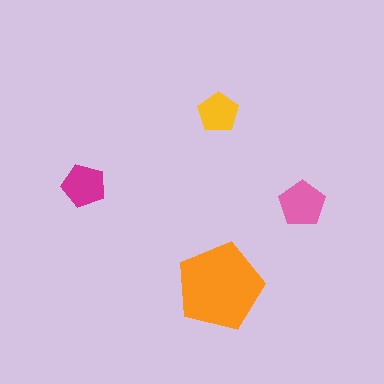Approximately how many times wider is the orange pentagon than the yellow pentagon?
About 2 times wider.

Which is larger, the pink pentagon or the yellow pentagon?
The pink one.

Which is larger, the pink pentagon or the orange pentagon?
The orange one.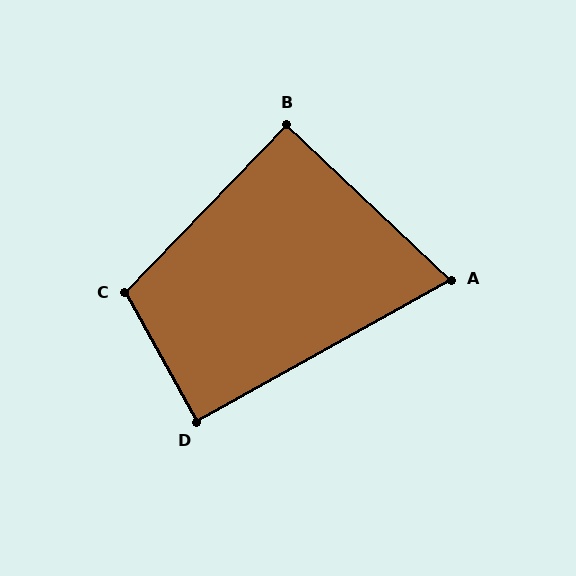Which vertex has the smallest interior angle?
A, at approximately 73 degrees.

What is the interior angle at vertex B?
Approximately 91 degrees (approximately right).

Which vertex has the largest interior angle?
C, at approximately 107 degrees.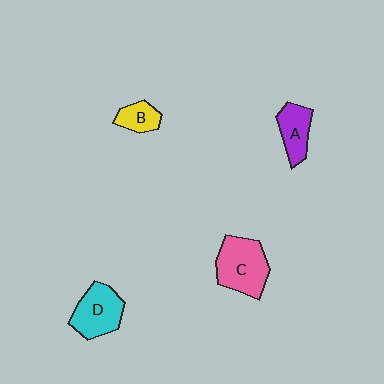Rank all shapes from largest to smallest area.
From largest to smallest: C (pink), D (cyan), A (purple), B (yellow).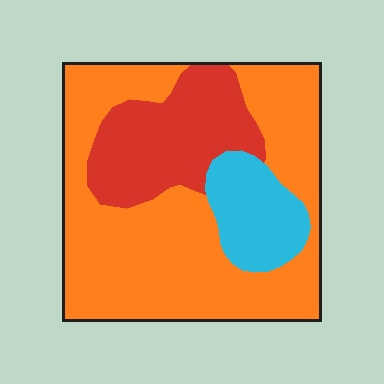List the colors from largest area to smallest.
From largest to smallest: orange, red, cyan.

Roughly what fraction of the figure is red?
Red takes up about one quarter (1/4) of the figure.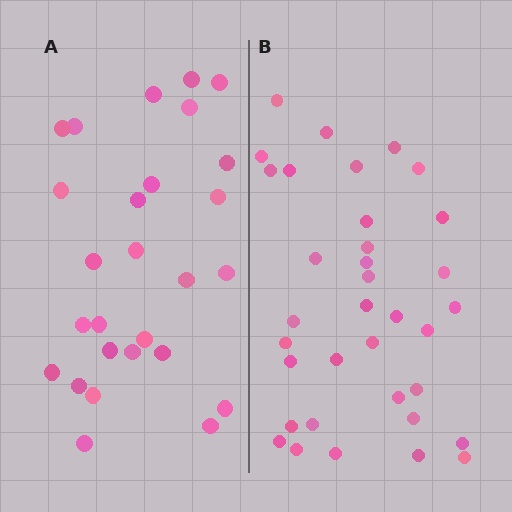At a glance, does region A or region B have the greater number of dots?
Region B (the right region) has more dots.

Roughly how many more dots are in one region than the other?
Region B has roughly 8 or so more dots than region A.